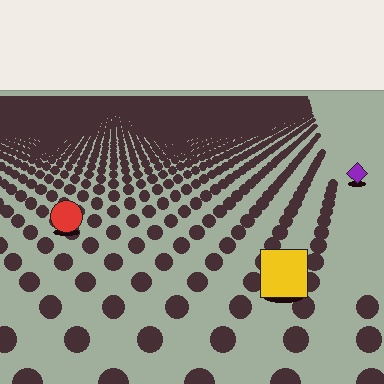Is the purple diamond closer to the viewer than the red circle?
No. The red circle is closer — you can tell from the texture gradient: the ground texture is coarser near it.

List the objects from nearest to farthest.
From nearest to farthest: the yellow square, the red circle, the purple diamond.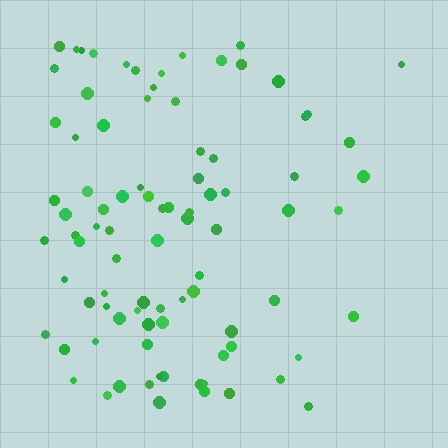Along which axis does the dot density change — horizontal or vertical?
Horizontal.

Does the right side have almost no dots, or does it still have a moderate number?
Still a moderate number, just noticeably fewer than the left.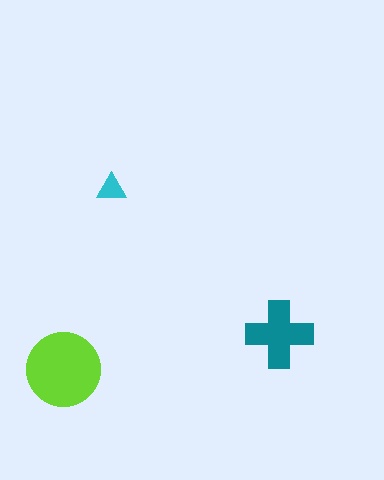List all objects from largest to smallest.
The lime circle, the teal cross, the cyan triangle.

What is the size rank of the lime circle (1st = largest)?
1st.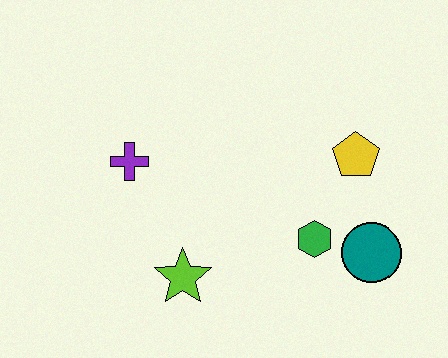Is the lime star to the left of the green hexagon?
Yes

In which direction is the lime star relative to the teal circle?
The lime star is to the left of the teal circle.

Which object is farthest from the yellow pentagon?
The purple cross is farthest from the yellow pentagon.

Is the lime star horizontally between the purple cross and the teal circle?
Yes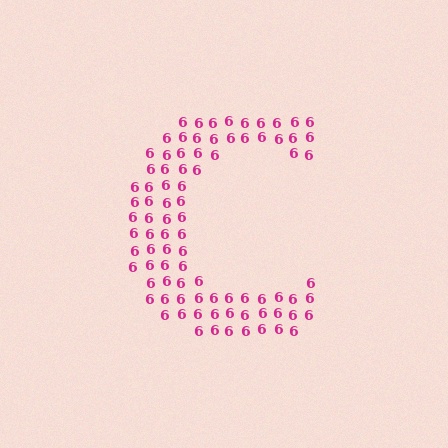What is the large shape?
The large shape is the letter C.